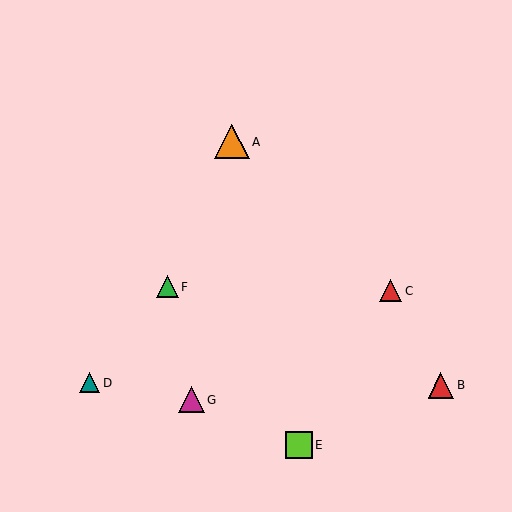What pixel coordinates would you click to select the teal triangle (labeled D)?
Click at (90, 383) to select the teal triangle D.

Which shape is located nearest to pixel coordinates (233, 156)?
The orange triangle (labeled A) at (232, 142) is nearest to that location.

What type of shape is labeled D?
Shape D is a teal triangle.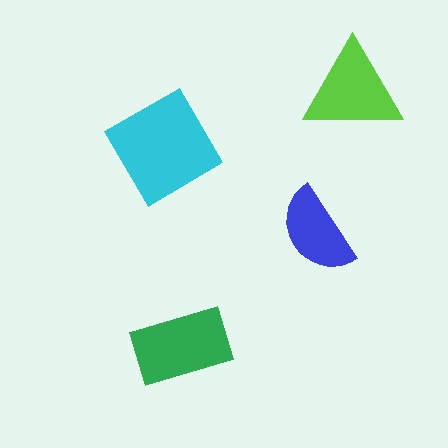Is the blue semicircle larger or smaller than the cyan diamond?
Smaller.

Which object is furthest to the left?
The cyan diamond is leftmost.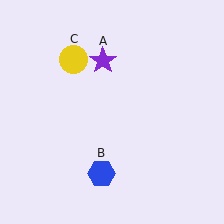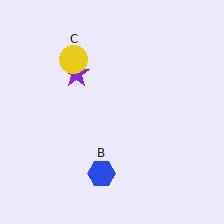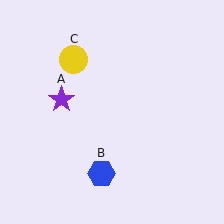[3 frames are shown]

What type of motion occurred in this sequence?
The purple star (object A) rotated counterclockwise around the center of the scene.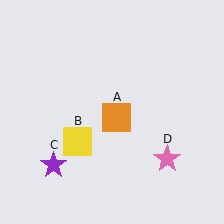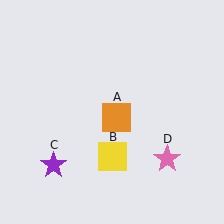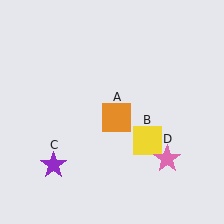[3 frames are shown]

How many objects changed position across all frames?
1 object changed position: yellow square (object B).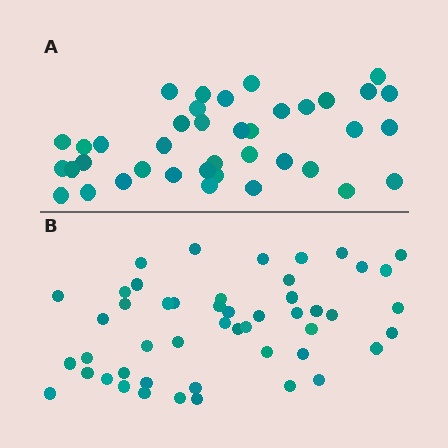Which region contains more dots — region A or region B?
Region B (the bottom region) has more dots.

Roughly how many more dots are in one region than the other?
Region B has roughly 10 or so more dots than region A.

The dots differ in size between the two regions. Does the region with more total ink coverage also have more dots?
No. Region A has more total ink coverage because its dots are larger, but region B actually contains more individual dots. Total area can be misleading — the number of items is what matters here.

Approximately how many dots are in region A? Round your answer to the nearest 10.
About 40 dots. (The exact count is 39, which rounds to 40.)